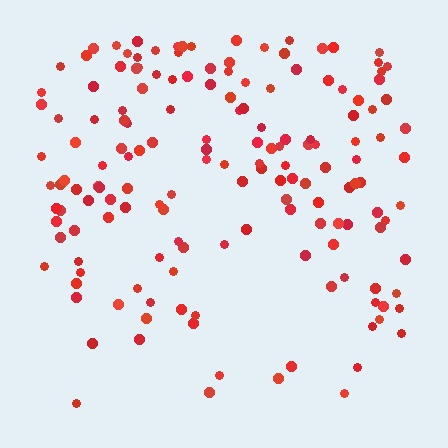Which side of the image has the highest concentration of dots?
The top.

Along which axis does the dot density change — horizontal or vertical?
Vertical.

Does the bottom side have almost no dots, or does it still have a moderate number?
Still a moderate number, just noticeably fewer than the top.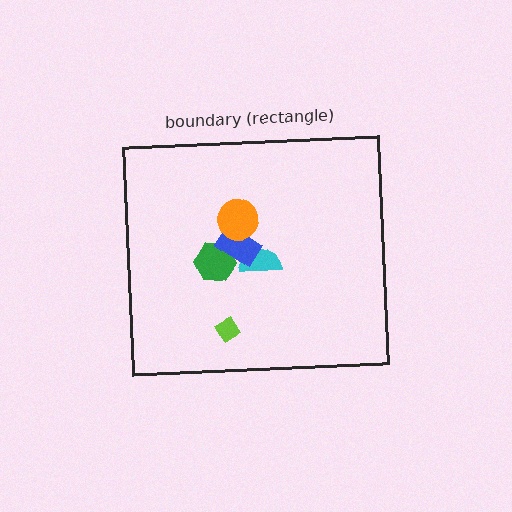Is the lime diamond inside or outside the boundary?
Inside.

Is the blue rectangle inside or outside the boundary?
Inside.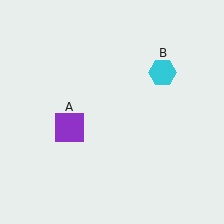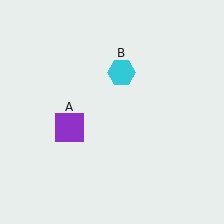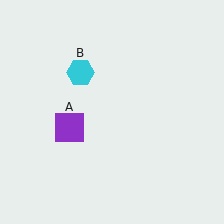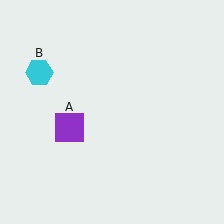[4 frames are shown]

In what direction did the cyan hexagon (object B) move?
The cyan hexagon (object B) moved left.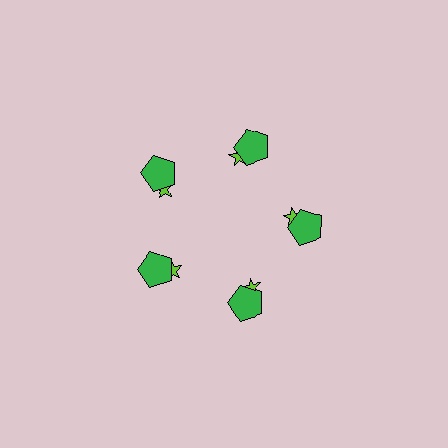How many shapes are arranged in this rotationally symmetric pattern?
There are 10 shapes, arranged in 5 groups of 2.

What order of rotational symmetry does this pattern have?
This pattern has 5-fold rotational symmetry.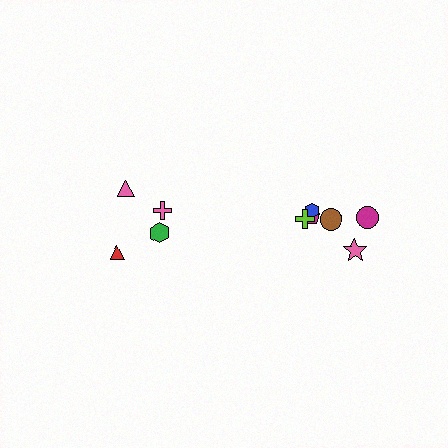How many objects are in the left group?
There are 4 objects.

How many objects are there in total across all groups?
There are 10 objects.